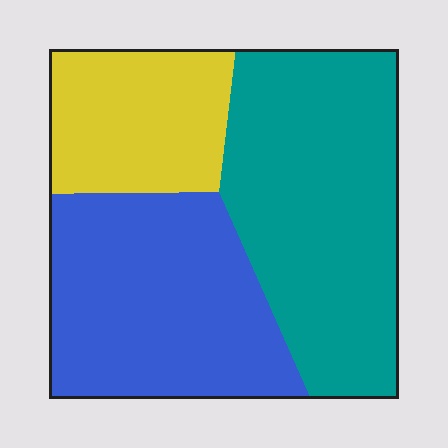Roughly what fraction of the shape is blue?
Blue takes up about three eighths (3/8) of the shape.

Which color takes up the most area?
Teal, at roughly 45%.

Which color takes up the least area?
Yellow, at roughly 20%.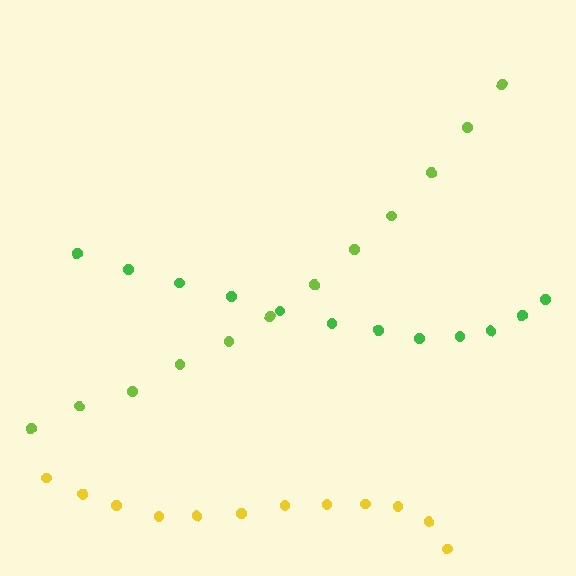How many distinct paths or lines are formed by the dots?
There are 3 distinct paths.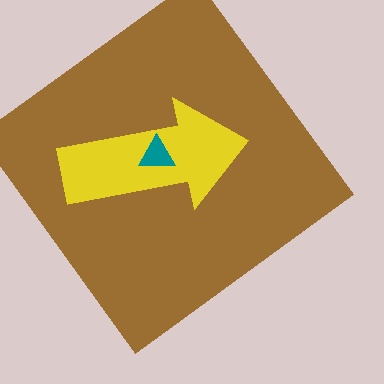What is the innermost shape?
The teal triangle.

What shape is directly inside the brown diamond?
The yellow arrow.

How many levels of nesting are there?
3.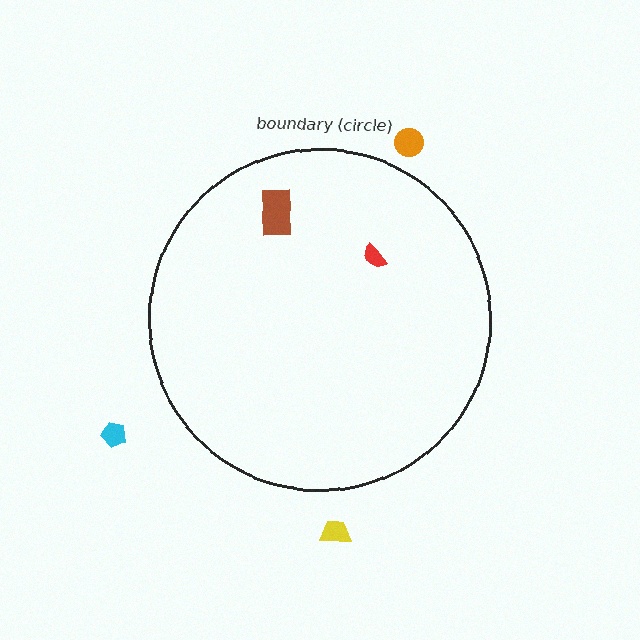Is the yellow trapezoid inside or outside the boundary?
Outside.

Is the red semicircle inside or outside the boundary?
Inside.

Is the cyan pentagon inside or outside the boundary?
Outside.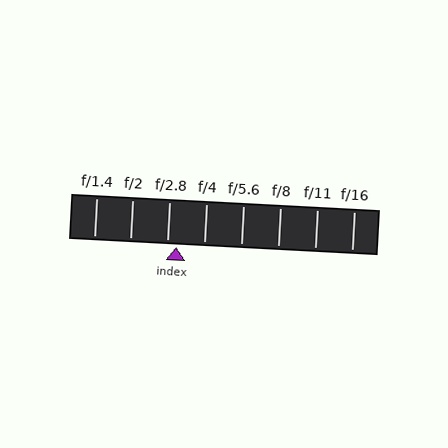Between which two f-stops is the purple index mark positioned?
The index mark is between f/2.8 and f/4.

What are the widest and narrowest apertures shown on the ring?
The widest aperture shown is f/1.4 and the narrowest is f/16.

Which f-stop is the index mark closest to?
The index mark is closest to f/2.8.